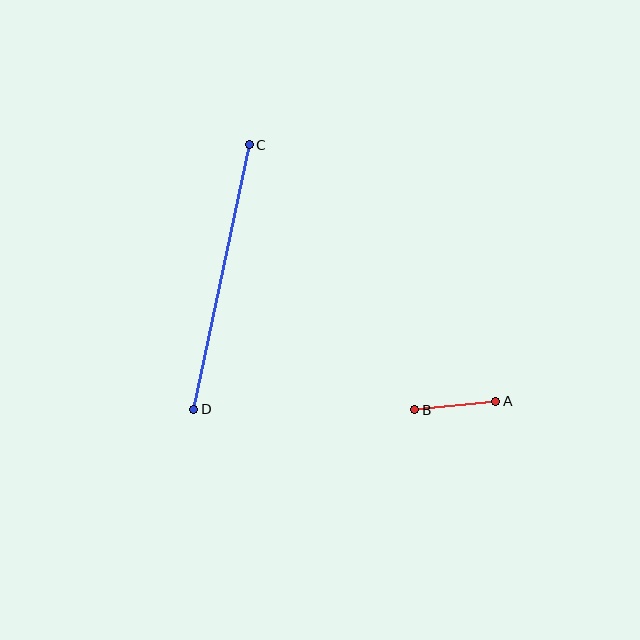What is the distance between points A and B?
The distance is approximately 81 pixels.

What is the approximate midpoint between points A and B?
The midpoint is at approximately (455, 405) pixels.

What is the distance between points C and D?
The distance is approximately 271 pixels.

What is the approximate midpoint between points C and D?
The midpoint is at approximately (221, 277) pixels.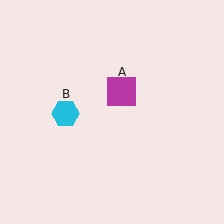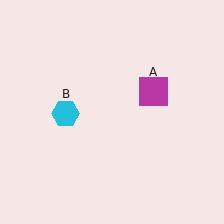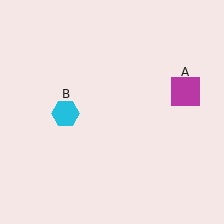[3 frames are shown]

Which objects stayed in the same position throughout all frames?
Cyan hexagon (object B) remained stationary.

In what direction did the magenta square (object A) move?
The magenta square (object A) moved right.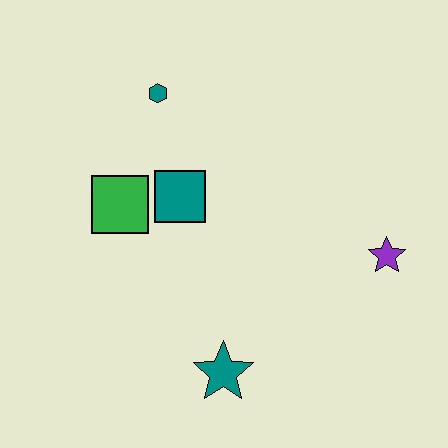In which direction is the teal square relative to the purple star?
The teal square is to the left of the purple star.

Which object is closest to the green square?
The teal square is closest to the green square.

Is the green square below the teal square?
Yes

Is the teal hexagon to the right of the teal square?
No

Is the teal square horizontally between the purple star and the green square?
Yes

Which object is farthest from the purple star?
The teal hexagon is farthest from the purple star.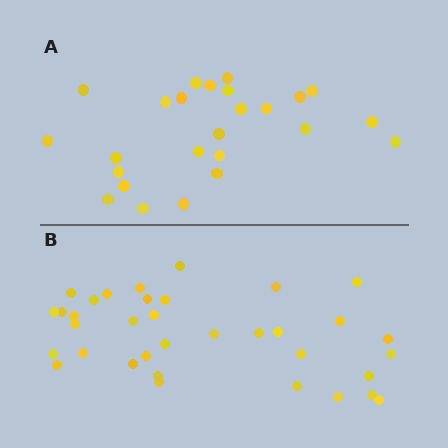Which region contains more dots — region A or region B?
Region B (the bottom region) has more dots.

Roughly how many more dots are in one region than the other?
Region B has roughly 10 or so more dots than region A.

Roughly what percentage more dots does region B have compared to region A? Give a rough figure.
About 40% more.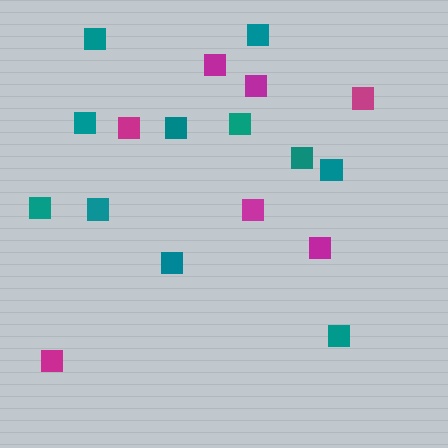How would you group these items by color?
There are 2 groups: one group of magenta squares (7) and one group of teal squares (11).